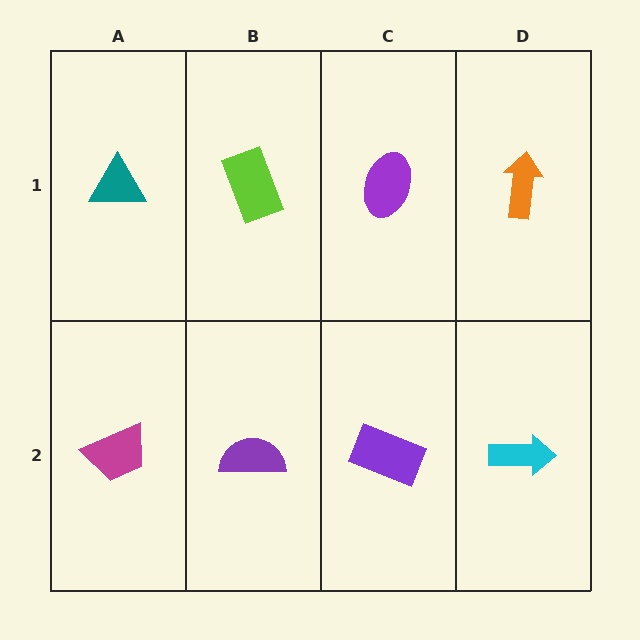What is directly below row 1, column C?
A purple rectangle.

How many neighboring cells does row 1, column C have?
3.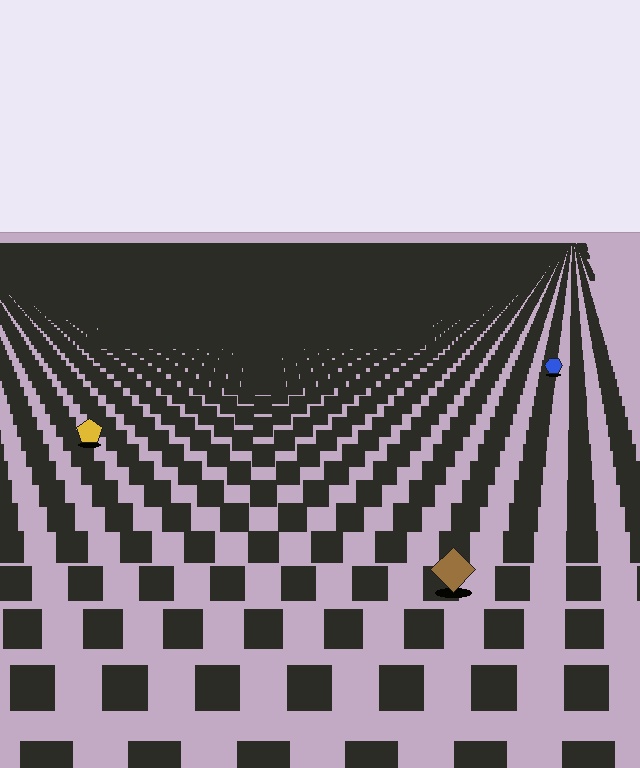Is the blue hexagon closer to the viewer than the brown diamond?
No. The brown diamond is closer — you can tell from the texture gradient: the ground texture is coarser near it.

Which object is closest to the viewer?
The brown diamond is closest. The texture marks near it are larger and more spread out.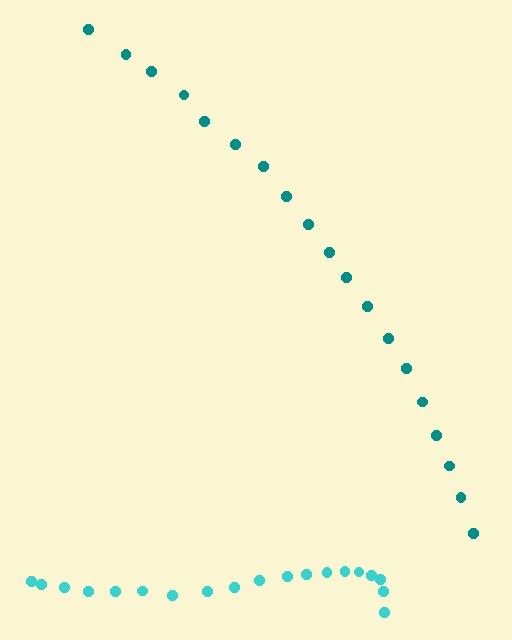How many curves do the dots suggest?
There are 2 distinct paths.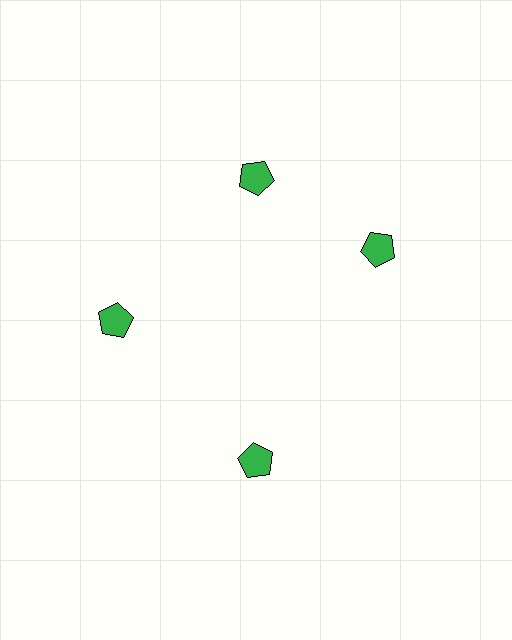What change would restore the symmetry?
The symmetry would be restored by rotating it back into even spacing with its neighbors so that all 4 pentagons sit at equal angles and equal distance from the center.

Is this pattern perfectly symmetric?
No. The 4 green pentagons are arranged in a ring, but one element near the 3 o'clock position is rotated out of alignment along the ring, breaking the 4-fold rotational symmetry.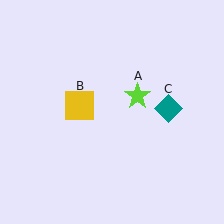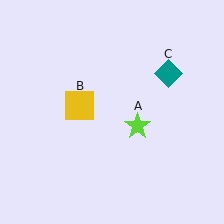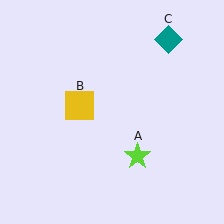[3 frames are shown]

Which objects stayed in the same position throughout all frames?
Yellow square (object B) remained stationary.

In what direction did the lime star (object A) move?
The lime star (object A) moved down.